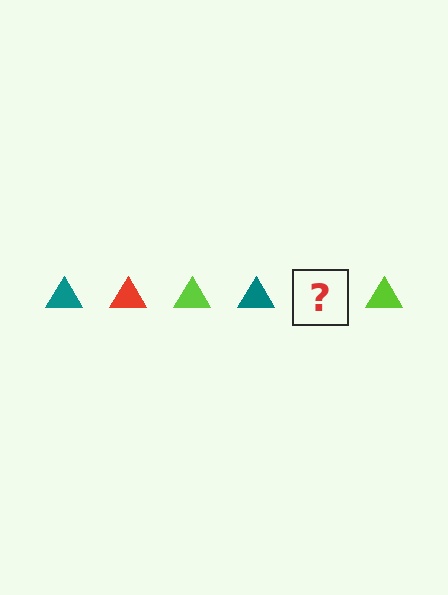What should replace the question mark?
The question mark should be replaced with a red triangle.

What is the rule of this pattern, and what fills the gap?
The rule is that the pattern cycles through teal, red, lime triangles. The gap should be filled with a red triangle.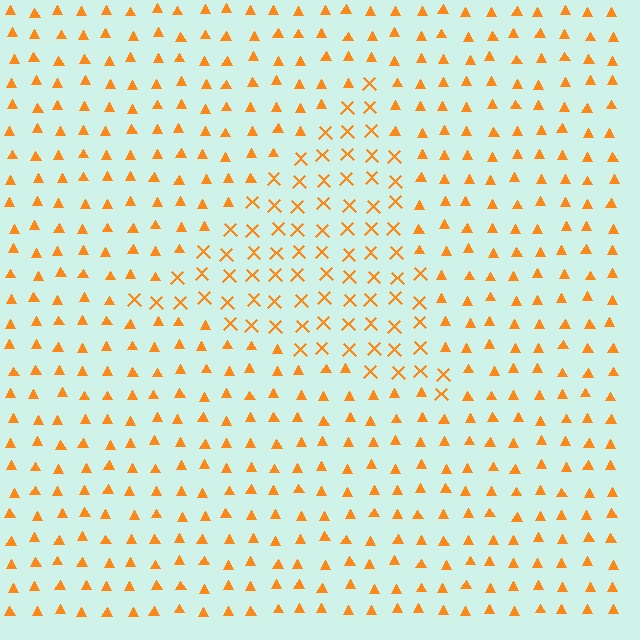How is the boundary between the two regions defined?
The boundary is defined by a change in element shape: X marks inside vs. triangles outside. All elements share the same color and spacing.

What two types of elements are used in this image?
The image uses X marks inside the triangle region and triangles outside it.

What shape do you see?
I see a triangle.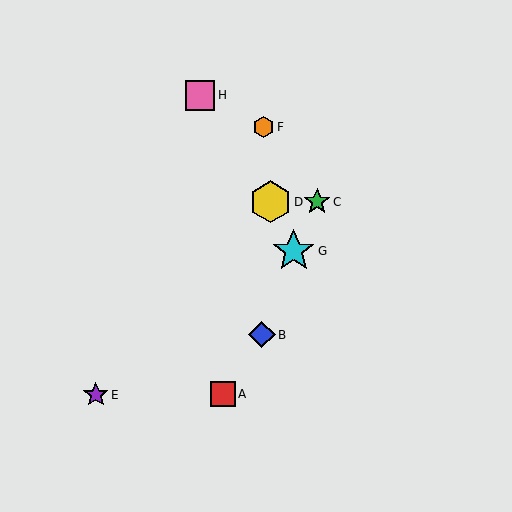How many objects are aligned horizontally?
2 objects (C, D) are aligned horizontally.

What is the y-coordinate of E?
Object E is at y≈395.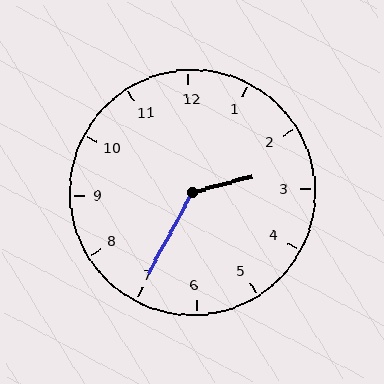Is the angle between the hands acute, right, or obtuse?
It is obtuse.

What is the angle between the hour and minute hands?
Approximately 132 degrees.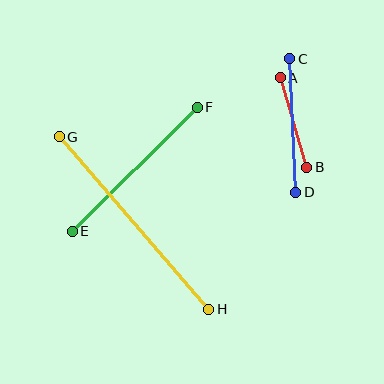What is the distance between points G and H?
The distance is approximately 228 pixels.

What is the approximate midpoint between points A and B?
The midpoint is at approximately (294, 122) pixels.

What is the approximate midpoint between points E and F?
The midpoint is at approximately (135, 169) pixels.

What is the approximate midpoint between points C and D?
The midpoint is at approximately (293, 125) pixels.